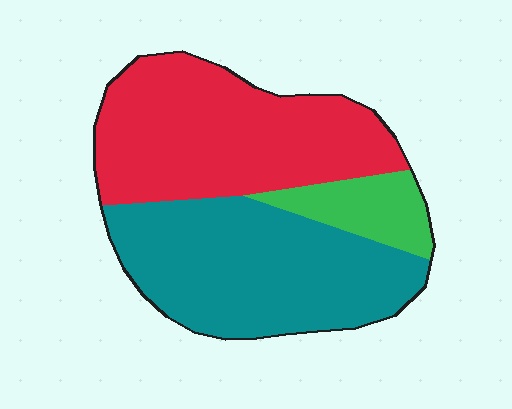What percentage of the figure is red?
Red covers 44% of the figure.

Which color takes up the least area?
Green, at roughly 10%.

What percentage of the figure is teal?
Teal covers about 45% of the figure.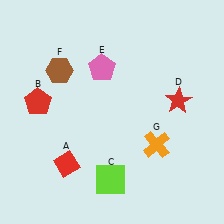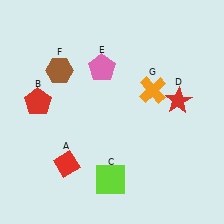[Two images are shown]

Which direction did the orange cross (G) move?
The orange cross (G) moved up.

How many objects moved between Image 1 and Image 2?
1 object moved between the two images.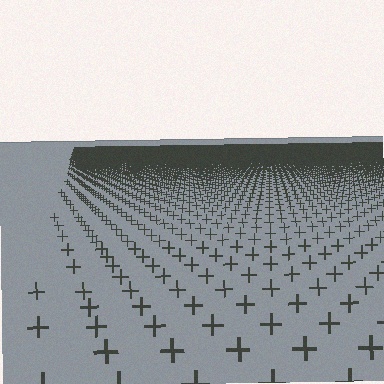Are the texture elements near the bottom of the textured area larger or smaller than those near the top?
Larger. Near the bottom, elements are closer to the viewer and appear at a bigger on-screen size.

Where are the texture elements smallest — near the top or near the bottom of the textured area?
Near the top.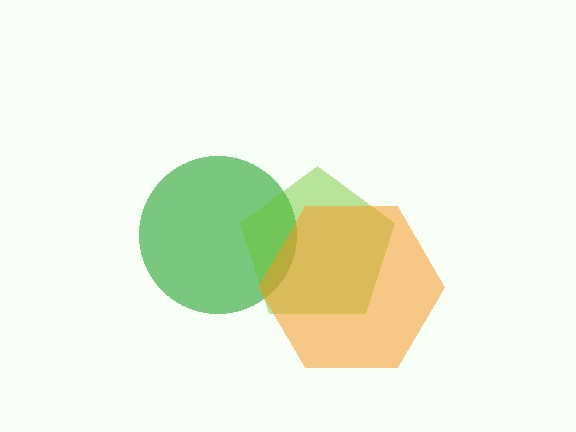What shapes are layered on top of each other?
The layered shapes are: a green circle, a lime pentagon, an orange hexagon.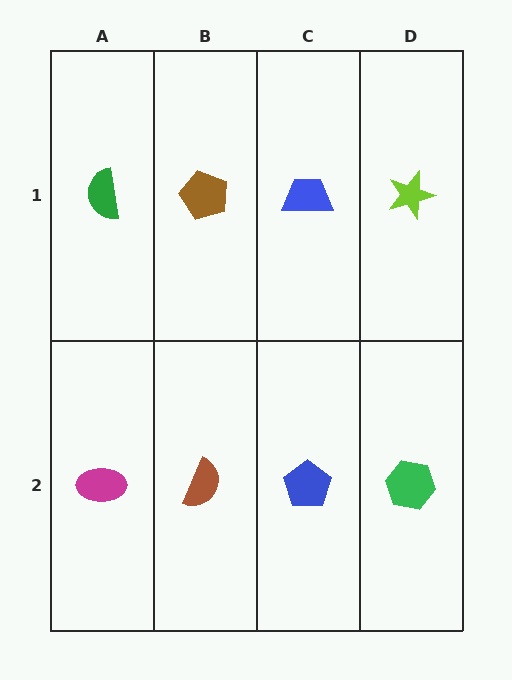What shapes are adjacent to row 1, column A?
A magenta ellipse (row 2, column A), a brown pentagon (row 1, column B).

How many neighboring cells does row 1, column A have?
2.